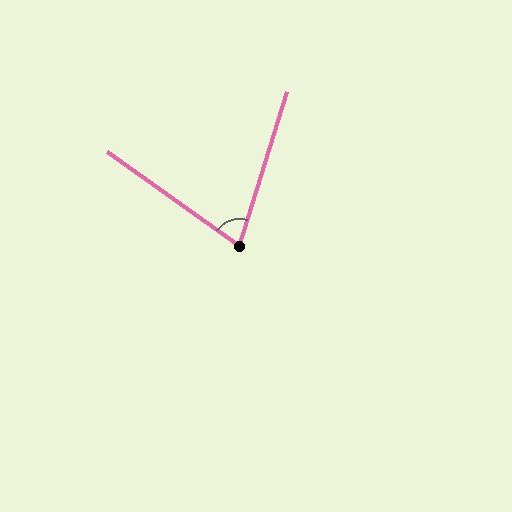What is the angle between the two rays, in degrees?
Approximately 72 degrees.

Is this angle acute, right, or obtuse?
It is acute.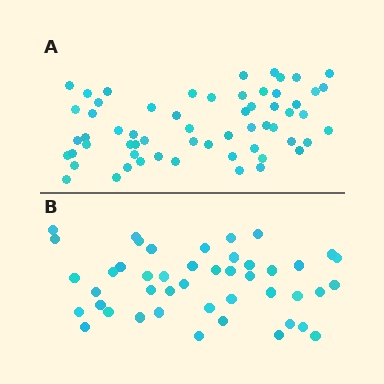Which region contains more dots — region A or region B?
Region A (the top region) has more dots.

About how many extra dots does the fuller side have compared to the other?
Region A has approximately 15 more dots than region B.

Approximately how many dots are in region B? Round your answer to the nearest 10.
About 40 dots. (The exact count is 45, which rounds to 40.)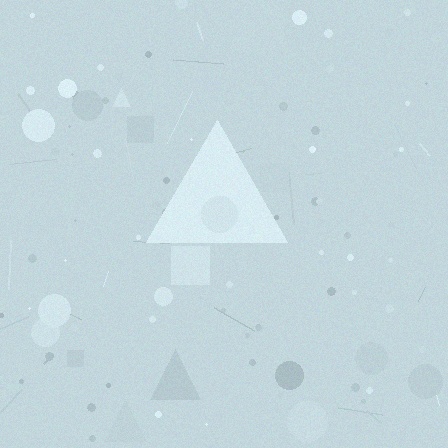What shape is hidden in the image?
A triangle is hidden in the image.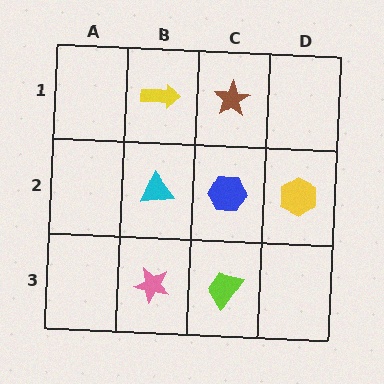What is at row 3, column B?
A pink star.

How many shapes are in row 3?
2 shapes.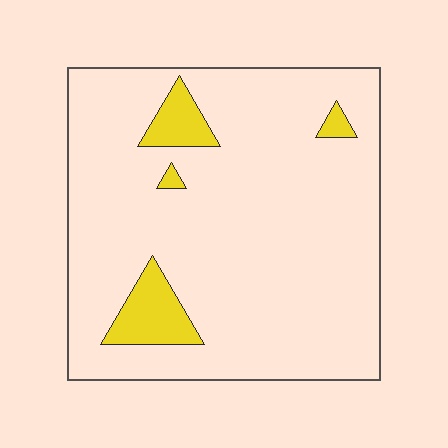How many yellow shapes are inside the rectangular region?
4.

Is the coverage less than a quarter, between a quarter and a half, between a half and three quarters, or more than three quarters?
Less than a quarter.